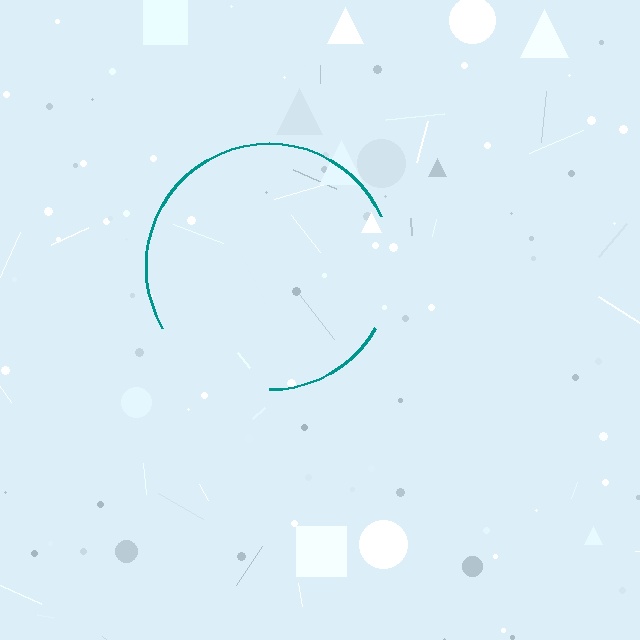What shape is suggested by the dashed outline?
The dashed outline suggests a circle.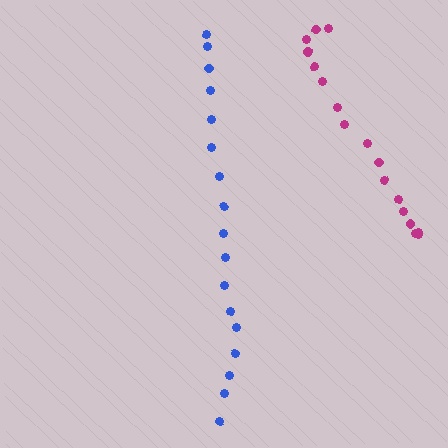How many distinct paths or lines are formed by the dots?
There are 2 distinct paths.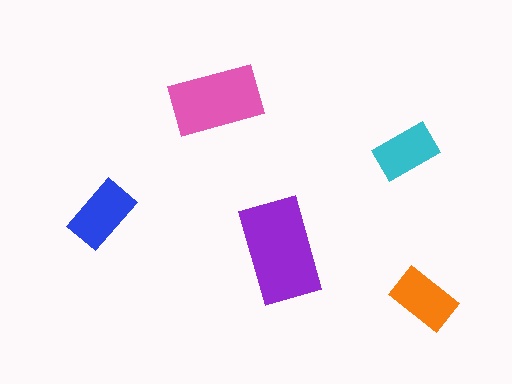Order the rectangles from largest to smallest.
the purple one, the pink one, the blue one, the orange one, the cyan one.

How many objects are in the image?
There are 5 objects in the image.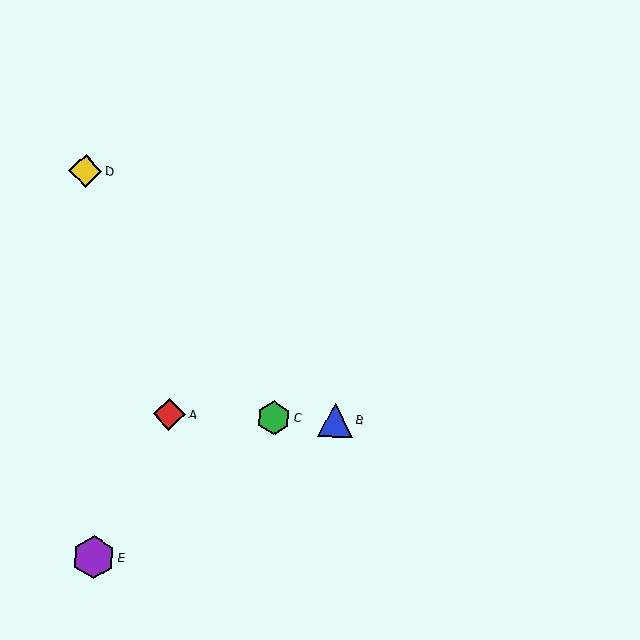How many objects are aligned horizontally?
3 objects (A, B, C) are aligned horizontally.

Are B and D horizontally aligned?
No, B is at y≈420 and D is at y≈171.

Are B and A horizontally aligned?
Yes, both are at y≈420.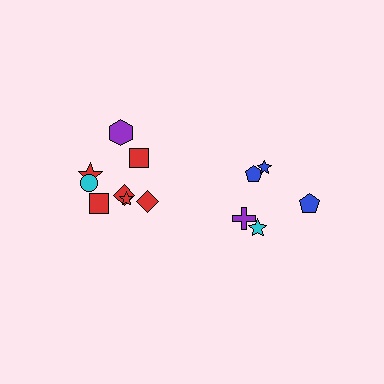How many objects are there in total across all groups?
There are 13 objects.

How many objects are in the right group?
There are 5 objects.